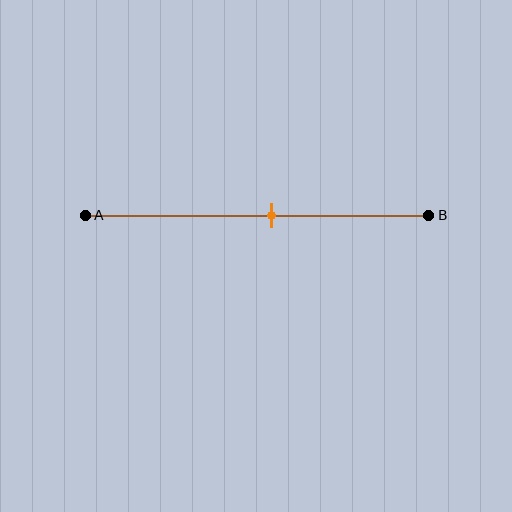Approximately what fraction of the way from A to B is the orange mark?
The orange mark is approximately 55% of the way from A to B.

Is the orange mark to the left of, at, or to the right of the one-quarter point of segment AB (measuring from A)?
The orange mark is to the right of the one-quarter point of segment AB.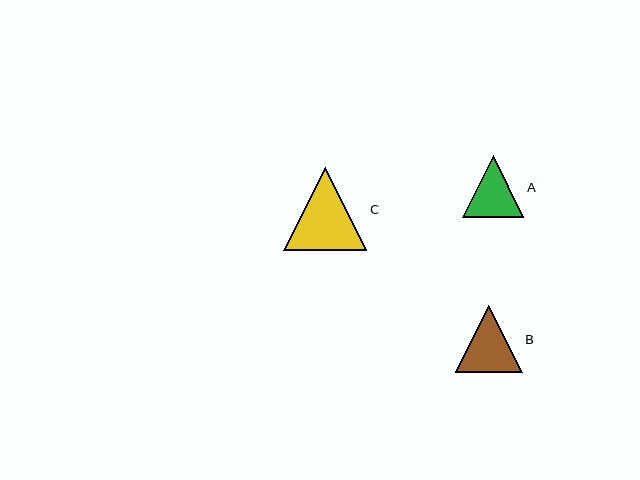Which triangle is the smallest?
Triangle A is the smallest with a size of approximately 62 pixels.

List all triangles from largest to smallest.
From largest to smallest: C, B, A.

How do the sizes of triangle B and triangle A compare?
Triangle B and triangle A are approximately the same size.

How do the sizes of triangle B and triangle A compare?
Triangle B and triangle A are approximately the same size.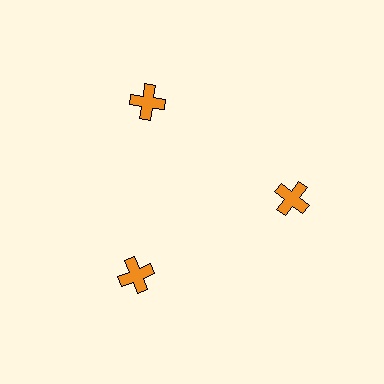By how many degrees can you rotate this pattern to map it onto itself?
The pattern maps onto itself every 120 degrees of rotation.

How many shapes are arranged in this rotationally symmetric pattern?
There are 3 shapes, arranged in 3 groups of 1.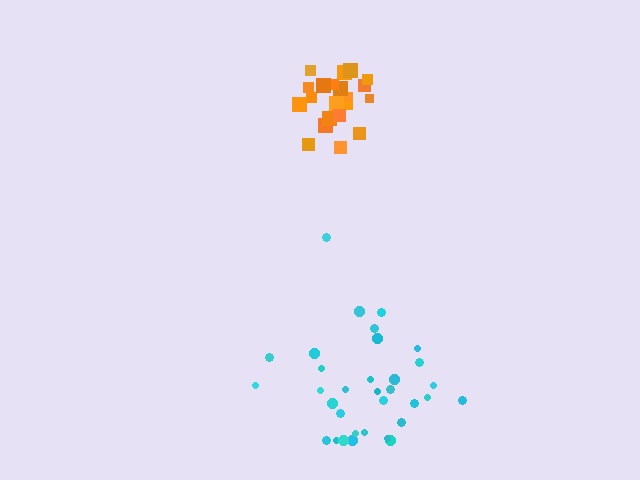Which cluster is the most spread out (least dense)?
Cyan.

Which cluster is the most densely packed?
Orange.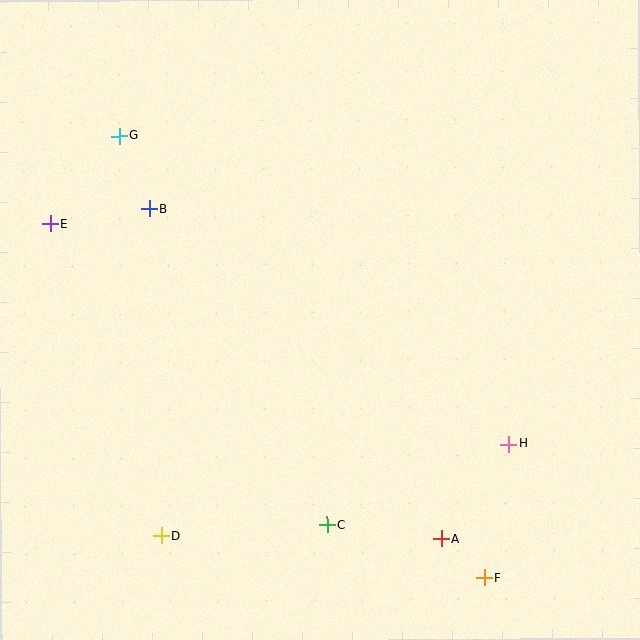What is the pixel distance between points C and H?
The distance between C and H is 199 pixels.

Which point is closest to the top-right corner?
Point H is closest to the top-right corner.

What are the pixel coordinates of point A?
Point A is at (441, 539).